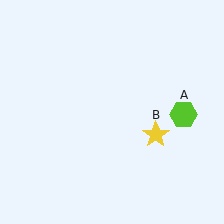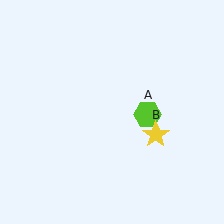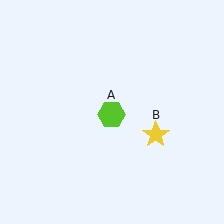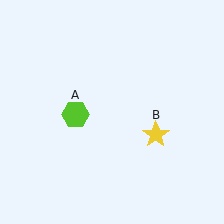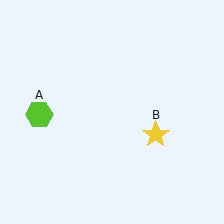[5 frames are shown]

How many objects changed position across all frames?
1 object changed position: lime hexagon (object A).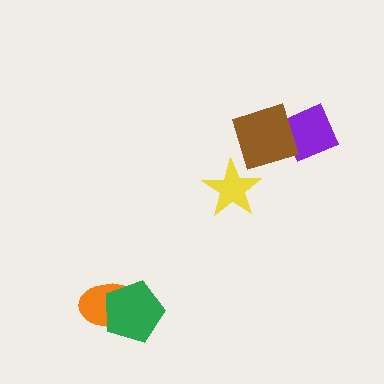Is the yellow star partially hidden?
No, no other shape covers it.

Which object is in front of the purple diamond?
The brown diamond is in front of the purple diamond.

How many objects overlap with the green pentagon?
1 object overlaps with the green pentagon.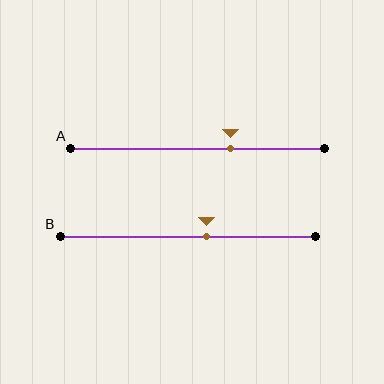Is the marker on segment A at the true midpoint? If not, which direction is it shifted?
No, the marker on segment A is shifted to the right by about 13% of the segment length.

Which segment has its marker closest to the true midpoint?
Segment B has its marker closest to the true midpoint.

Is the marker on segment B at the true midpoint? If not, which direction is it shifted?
No, the marker on segment B is shifted to the right by about 7% of the segment length.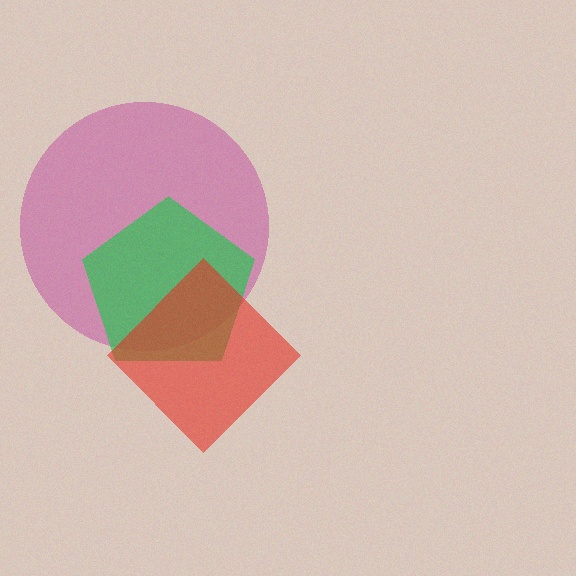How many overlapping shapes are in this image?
There are 3 overlapping shapes in the image.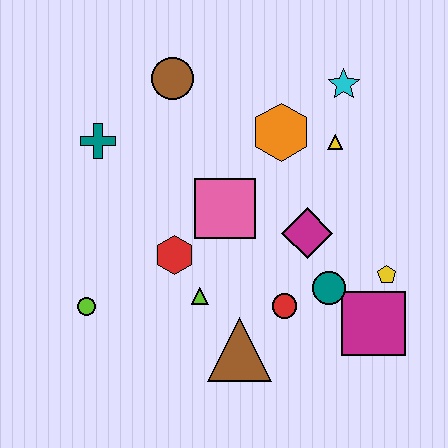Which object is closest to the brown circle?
The teal cross is closest to the brown circle.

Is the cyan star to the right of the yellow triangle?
Yes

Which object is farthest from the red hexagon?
The cyan star is farthest from the red hexagon.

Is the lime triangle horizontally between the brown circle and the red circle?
Yes